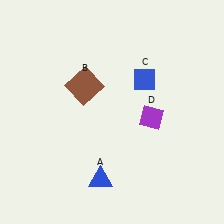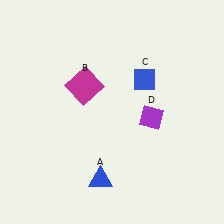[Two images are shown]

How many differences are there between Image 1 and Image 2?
There is 1 difference between the two images.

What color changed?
The square (B) changed from brown in Image 1 to magenta in Image 2.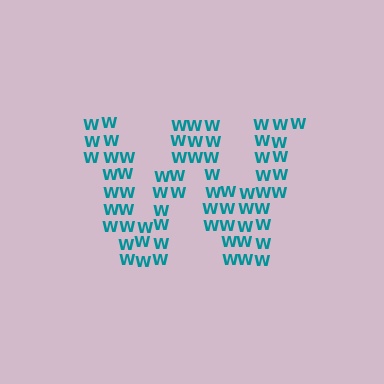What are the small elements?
The small elements are letter W's.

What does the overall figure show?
The overall figure shows the letter W.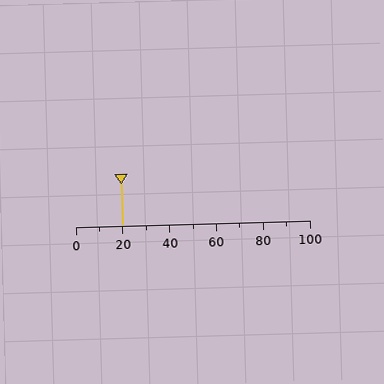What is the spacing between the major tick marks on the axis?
The major ticks are spaced 20 apart.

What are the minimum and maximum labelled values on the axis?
The axis runs from 0 to 100.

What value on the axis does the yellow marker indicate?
The marker indicates approximately 20.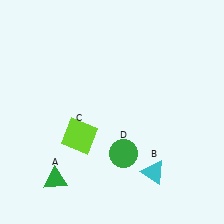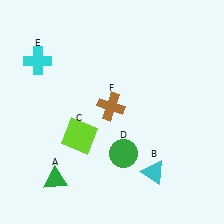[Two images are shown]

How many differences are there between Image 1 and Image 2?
There are 2 differences between the two images.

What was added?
A cyan cross (E), a brown cross (F) were added in Image 2.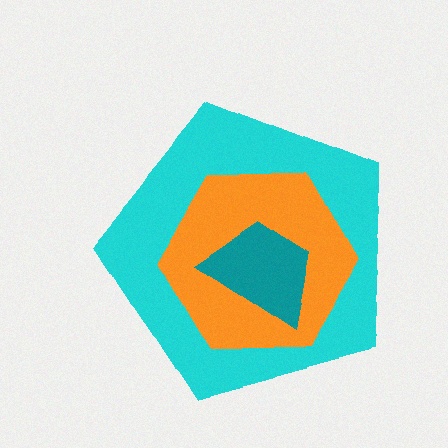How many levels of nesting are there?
3.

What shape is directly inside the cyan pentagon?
The orange hexagon.